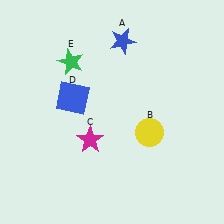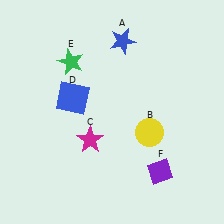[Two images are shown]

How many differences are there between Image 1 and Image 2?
There is 1 difference between the two images.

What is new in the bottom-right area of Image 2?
A purple diamond (F) was added in the bottom-right area of Image 2.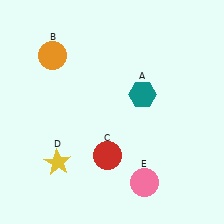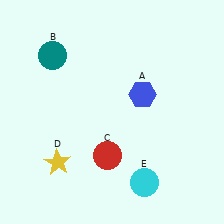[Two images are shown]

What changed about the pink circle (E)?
In Image 1, E is pink. In Image 2, it changed to cyan.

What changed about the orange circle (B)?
In Image 1, B is orange. In Image 2, it changed to teal.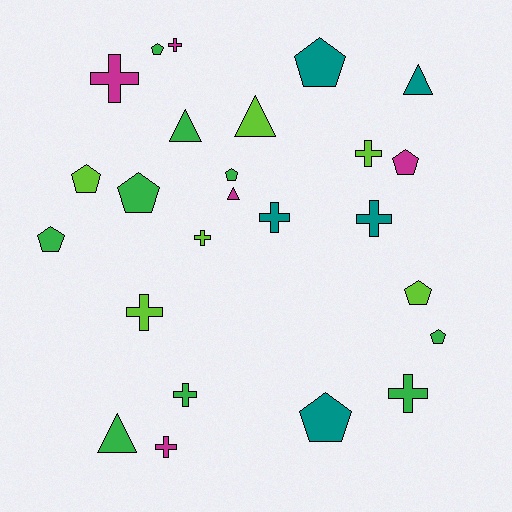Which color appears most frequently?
Green, with 9 objects.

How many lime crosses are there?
There are 3 lime crosses.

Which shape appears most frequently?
Cross, with 10 objects.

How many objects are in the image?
There are 25 objects.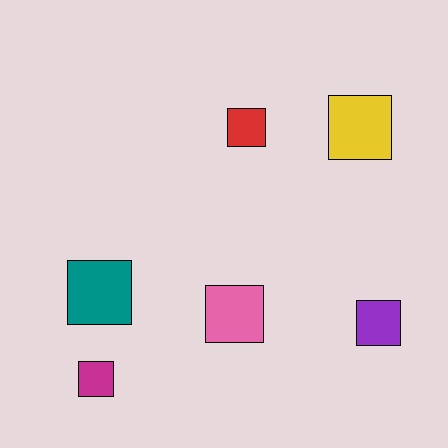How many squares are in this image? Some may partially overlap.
There are 6 squares.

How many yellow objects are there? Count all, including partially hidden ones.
There is 1 yellow object.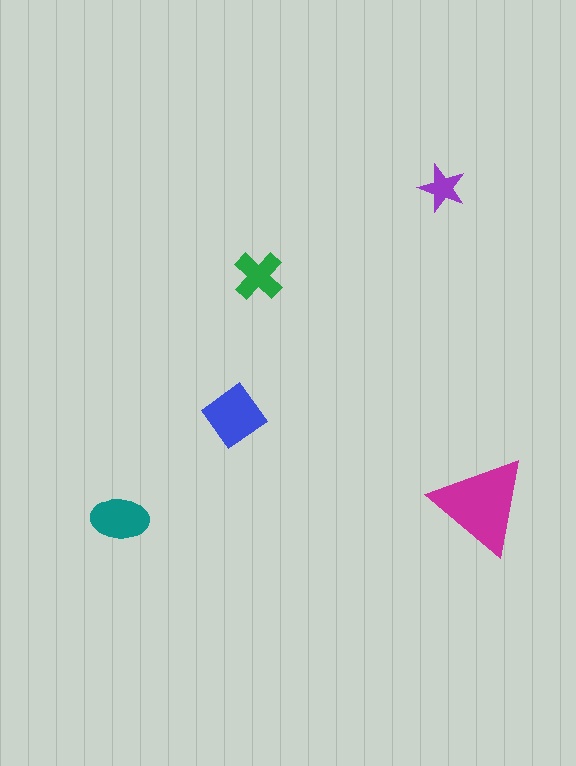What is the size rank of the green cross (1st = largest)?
4th.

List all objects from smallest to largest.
The purple star, the green cross, the teal ellipse, the blue diamond, the magenta triangle.